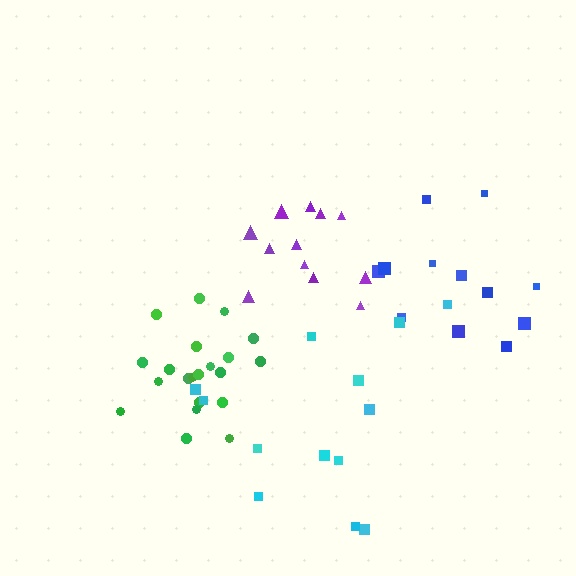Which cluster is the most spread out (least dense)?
Cyan.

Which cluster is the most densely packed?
Green.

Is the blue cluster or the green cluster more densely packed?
Green.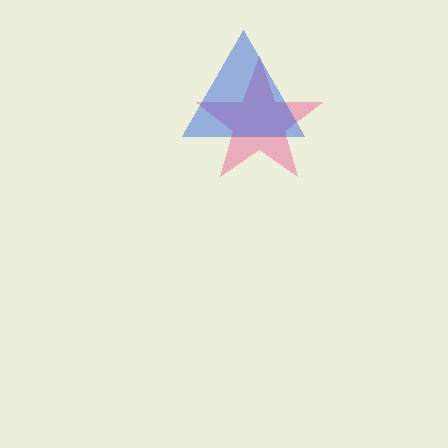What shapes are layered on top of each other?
The layered shapes are: a pink star, a blue triangle.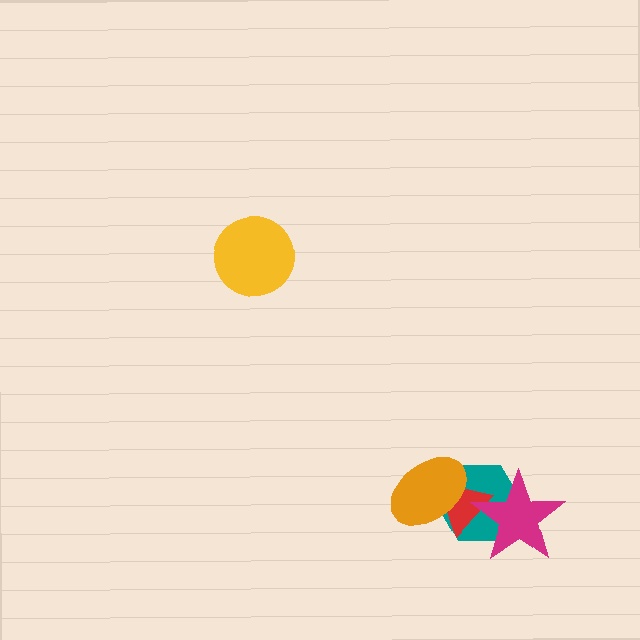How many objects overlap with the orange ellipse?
2 objects overlap with the orange ellipse.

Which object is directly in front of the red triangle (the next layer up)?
The magenta star is directly in front of the red triangle.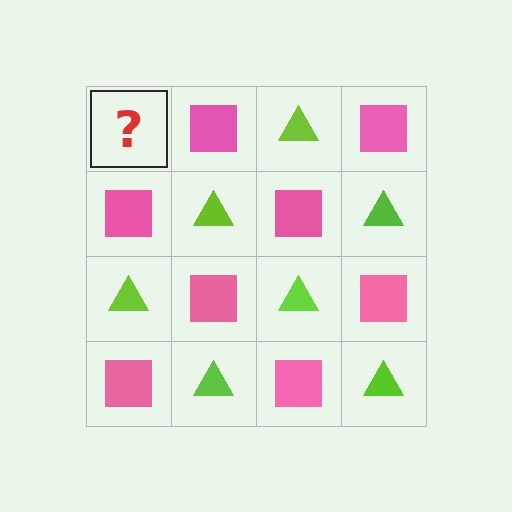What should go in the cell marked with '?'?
The missing cell should contain a lime triangle.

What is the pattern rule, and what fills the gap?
The rule is that it alternates lime triangle and pink square in a checkerboard pattern. The gap should be filled with a lime triangle.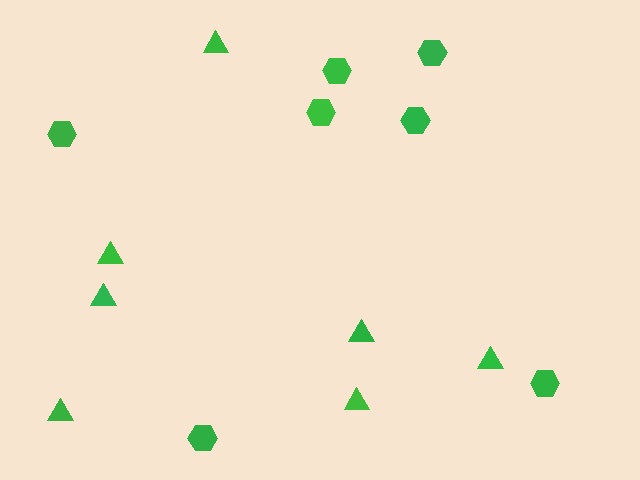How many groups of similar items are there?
There are 2 groups: one group of triangles (7) and one group of hexagons (7).